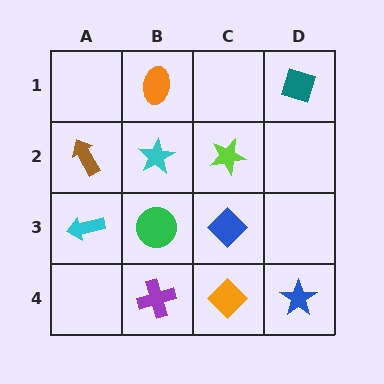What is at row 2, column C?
A lime star.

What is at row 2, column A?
A brown arrow.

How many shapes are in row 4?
3 shapes.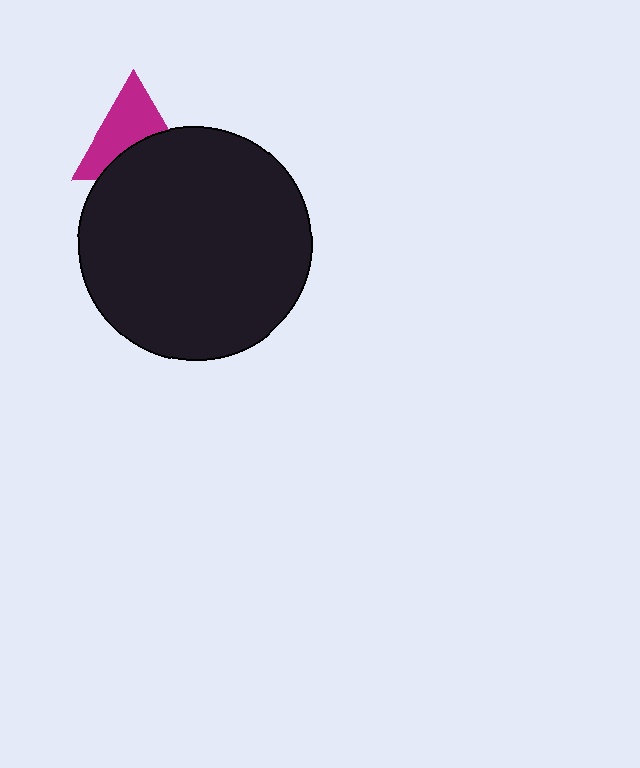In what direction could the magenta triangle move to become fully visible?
The magenta triangle could move up. That would shift it out from behind the black circle entirely.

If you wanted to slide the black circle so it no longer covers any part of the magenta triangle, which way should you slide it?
Slide it down — that is the most direct way to separate the two shapes.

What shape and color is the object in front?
The object in front is a black circle.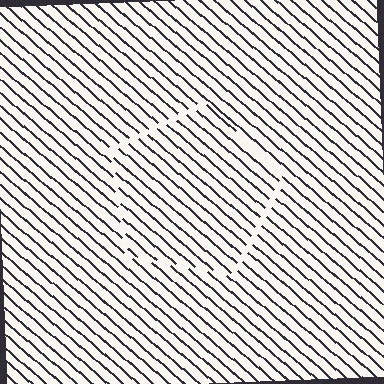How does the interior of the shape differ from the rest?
The interior of the shape contains the same grating, shifted by half a period — the contour is defined by the phase discontinuity where line-ends from the inner and outer gratings abut.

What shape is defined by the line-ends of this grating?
An illusory pentagon. The interior of the shape contains the same grating, shifted by half a period — the contour is defined by the phase discontinuity where line-ends from the inner and outer gratings abut.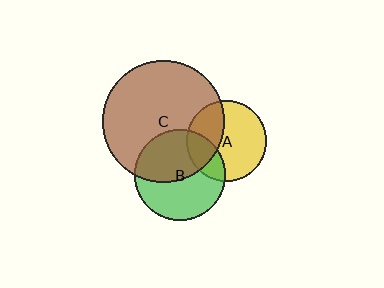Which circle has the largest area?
Circle C (brown).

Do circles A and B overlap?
Yes.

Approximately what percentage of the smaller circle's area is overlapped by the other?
Approximately 25%.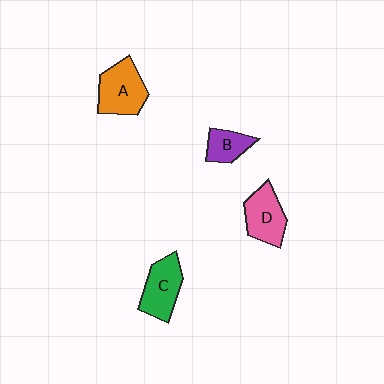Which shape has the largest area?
Shape A (orange).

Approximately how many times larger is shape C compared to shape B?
Approximately 1.6 times.